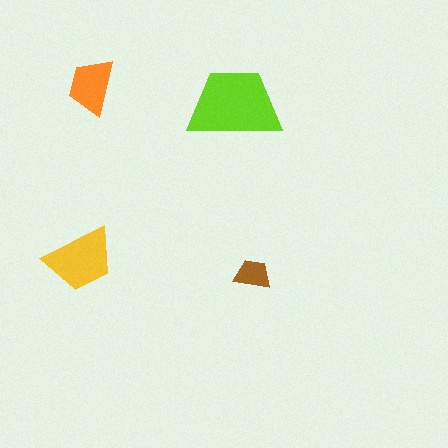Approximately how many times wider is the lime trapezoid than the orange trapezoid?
About 1.5 times wider.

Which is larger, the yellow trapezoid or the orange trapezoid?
The yellow one.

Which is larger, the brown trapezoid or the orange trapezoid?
The orange one.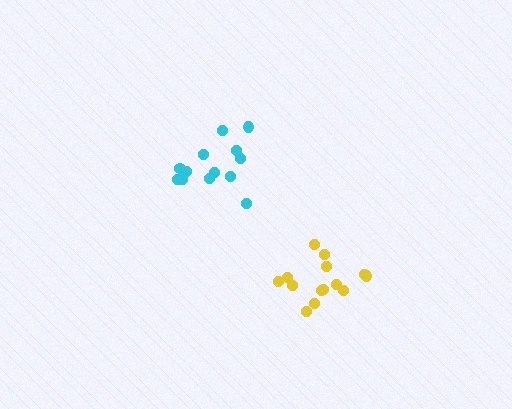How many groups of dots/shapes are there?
There are 2 groups.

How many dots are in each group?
Group 1: 14 dots, Group 2: 13 dots (27 total).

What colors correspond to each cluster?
The clusters are colored: yellow, cyan.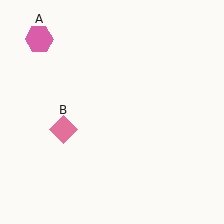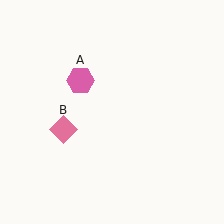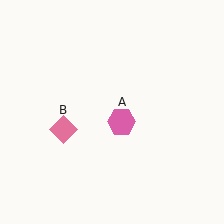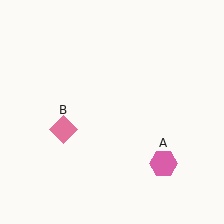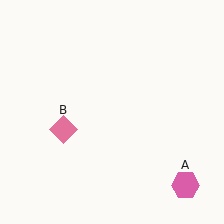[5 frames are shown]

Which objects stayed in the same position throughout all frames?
Pink diamond (object B) remained stationary.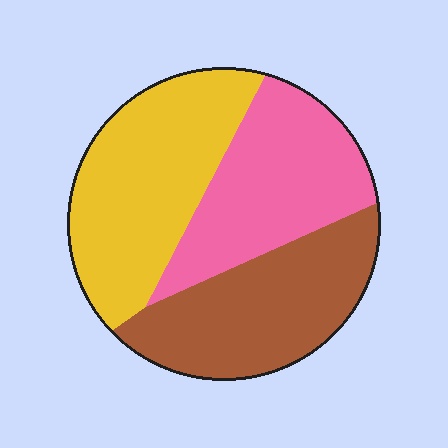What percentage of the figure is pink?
Pink covers roughly 30% of the figure.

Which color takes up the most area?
Yellow, at roughly 35%.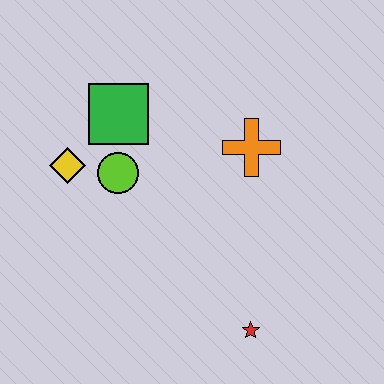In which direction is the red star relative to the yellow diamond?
The red star is to the right of the yellow diamond.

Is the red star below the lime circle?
Yes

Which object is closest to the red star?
The orange cross is closest to the red star.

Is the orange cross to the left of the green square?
No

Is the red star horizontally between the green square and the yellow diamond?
No